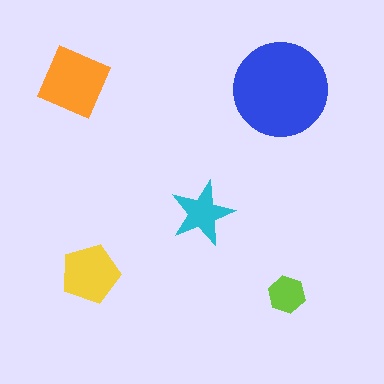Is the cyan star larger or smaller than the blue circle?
Smaller.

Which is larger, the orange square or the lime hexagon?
The orange square.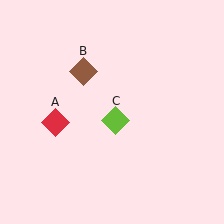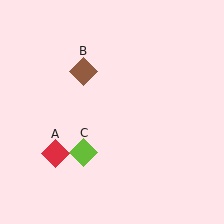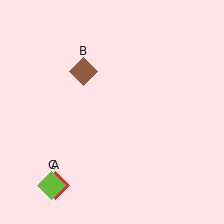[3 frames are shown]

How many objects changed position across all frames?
2 objects changed position: red diamond (object A), lime diamond (object C).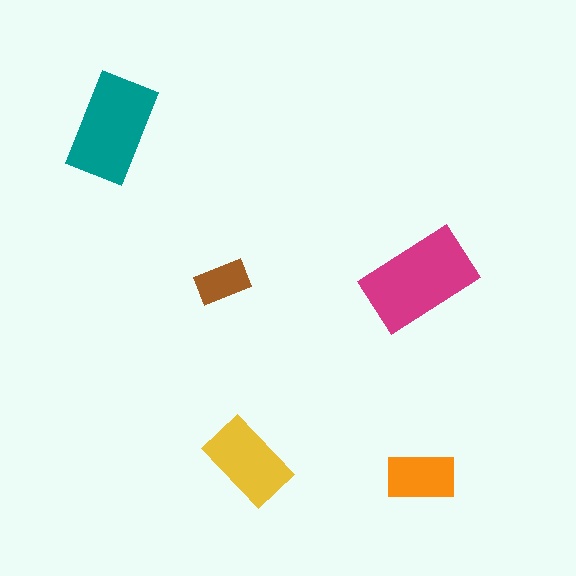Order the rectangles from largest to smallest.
the magenta one, the teal one, the yellow one, the orange one, the brown one.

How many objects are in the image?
There are 5 objects in the image.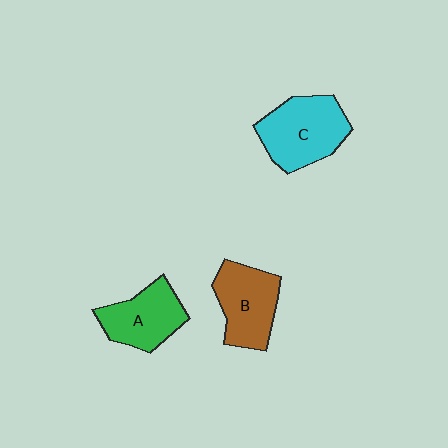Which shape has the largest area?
Shape C (cyan).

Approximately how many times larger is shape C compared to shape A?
Approximately 1.3 times.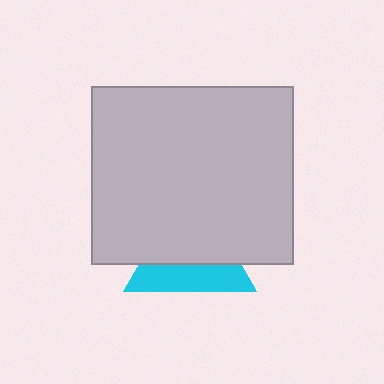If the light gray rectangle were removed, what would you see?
You would see the complete cyan triangle.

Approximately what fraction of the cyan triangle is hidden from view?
Roughly 60% of the cyan triangle is hidden behind the light gray rectangle.